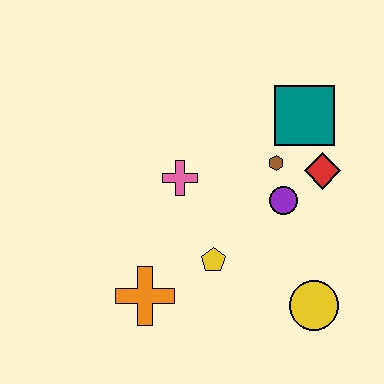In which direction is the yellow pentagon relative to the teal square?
The yellow pentagon is below the teal square.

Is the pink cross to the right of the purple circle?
No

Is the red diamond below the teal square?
Yes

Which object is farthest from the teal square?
The orange cross is farthest from the teal square.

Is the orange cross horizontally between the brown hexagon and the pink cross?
No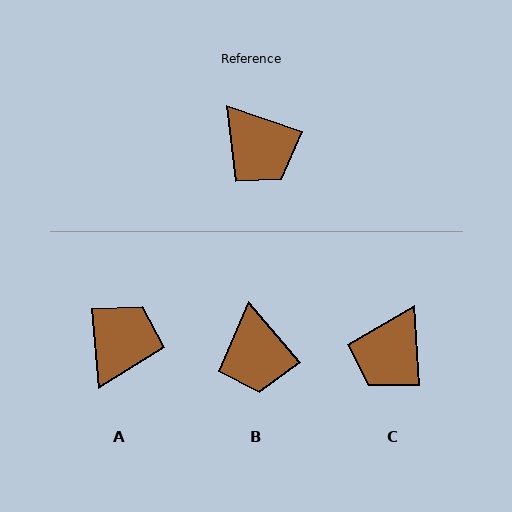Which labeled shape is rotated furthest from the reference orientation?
A, about 115 degrees away.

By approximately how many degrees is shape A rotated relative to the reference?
Approximately 115 degrees counter-clockwise.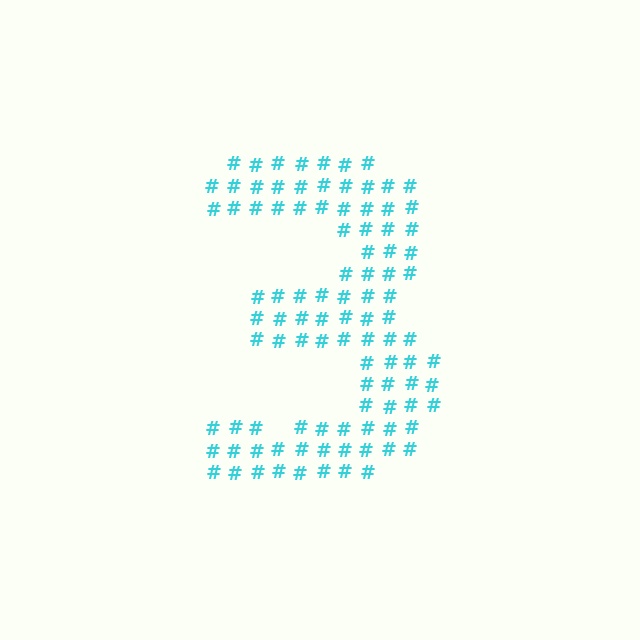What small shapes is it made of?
It is made of small hash symbols.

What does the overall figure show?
The overall figure shows the digit 3.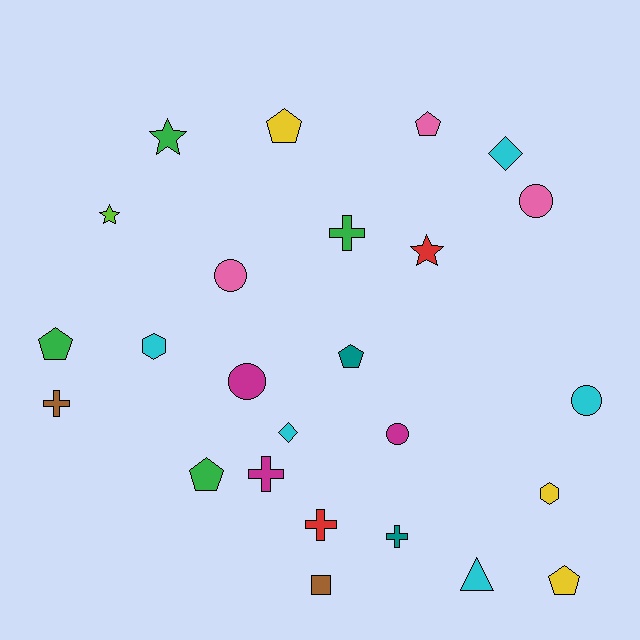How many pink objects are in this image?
There are 3 pink objects.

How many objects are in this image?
There are 25 objects.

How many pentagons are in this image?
There are 6 pentagons.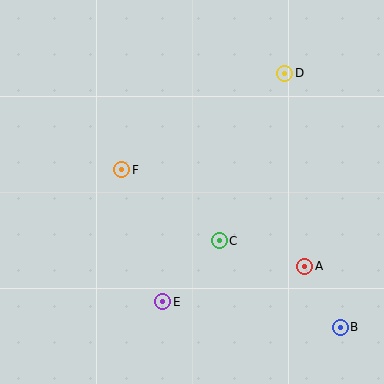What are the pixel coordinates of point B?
Point B is at (340, 327).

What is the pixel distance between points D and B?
The distance between D and B is 260 pixels.